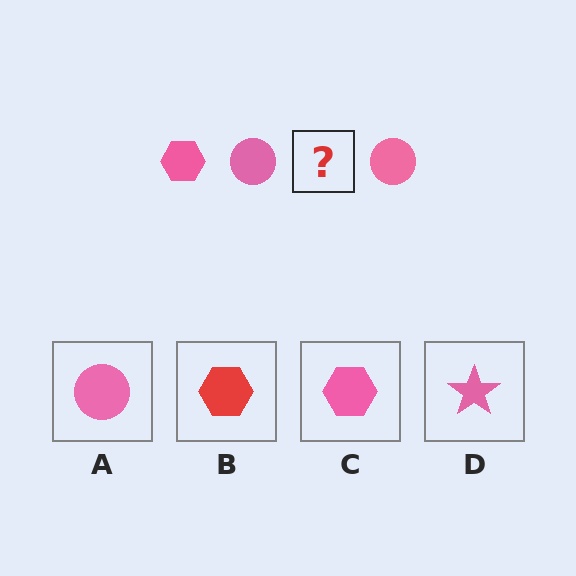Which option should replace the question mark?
Option C.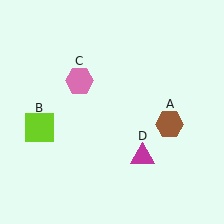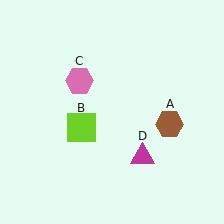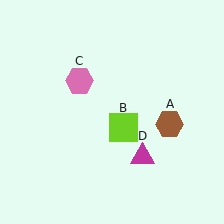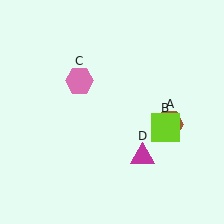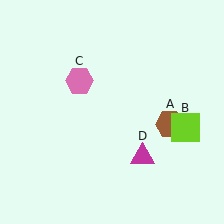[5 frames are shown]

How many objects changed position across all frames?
1 object changed position: lime square (object B).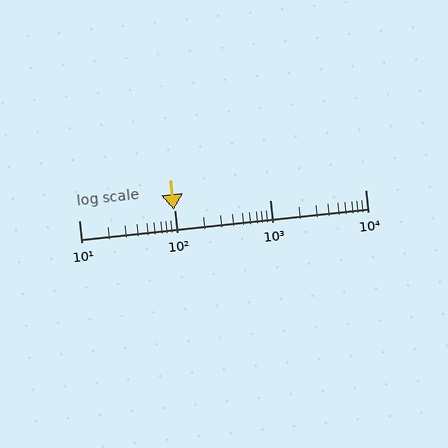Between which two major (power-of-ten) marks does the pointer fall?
The pointer is between 10 and 100.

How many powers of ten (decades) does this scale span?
The scale spans 3 decades, from 10 to 10000.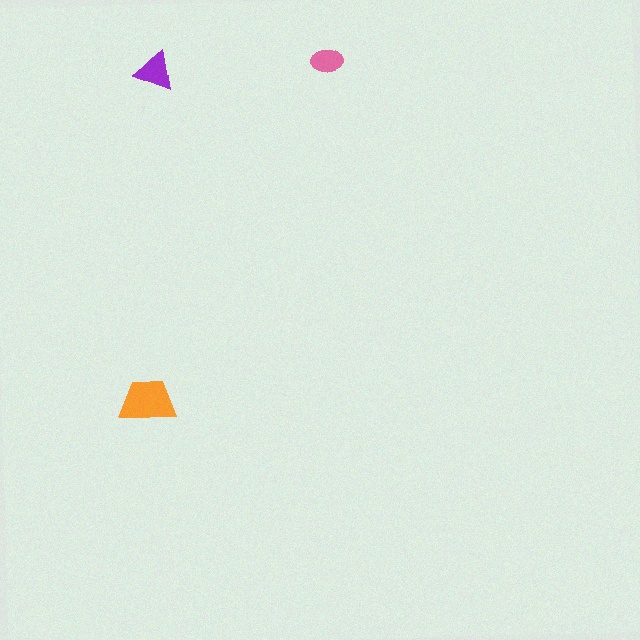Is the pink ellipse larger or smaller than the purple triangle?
Smaller.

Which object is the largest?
The orange trapezoid.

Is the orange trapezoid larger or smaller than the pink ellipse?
Larger.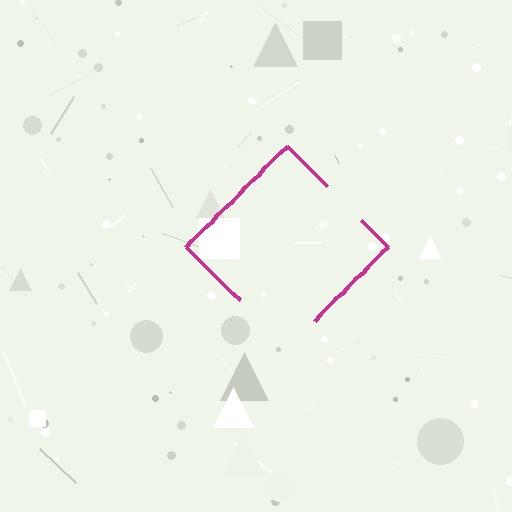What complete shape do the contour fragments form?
The contour fragments form a diamond.